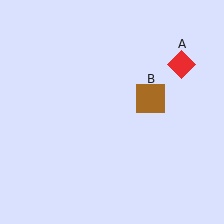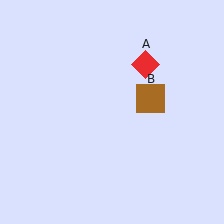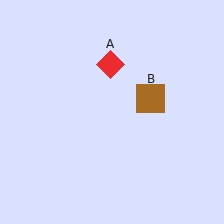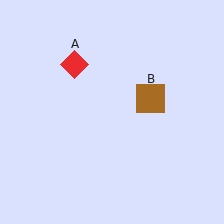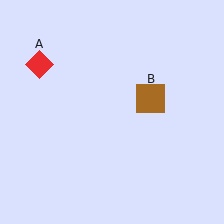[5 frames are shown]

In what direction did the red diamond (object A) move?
The red diamond (object A) moved left.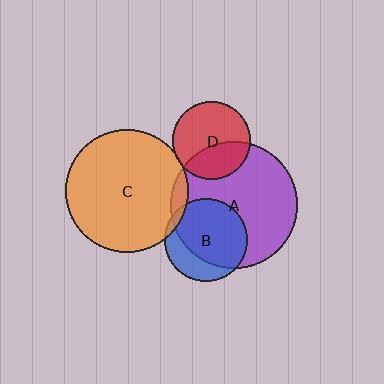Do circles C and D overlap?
Yes.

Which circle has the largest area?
Circle A (purple).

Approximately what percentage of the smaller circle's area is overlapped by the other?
Approximately 5%.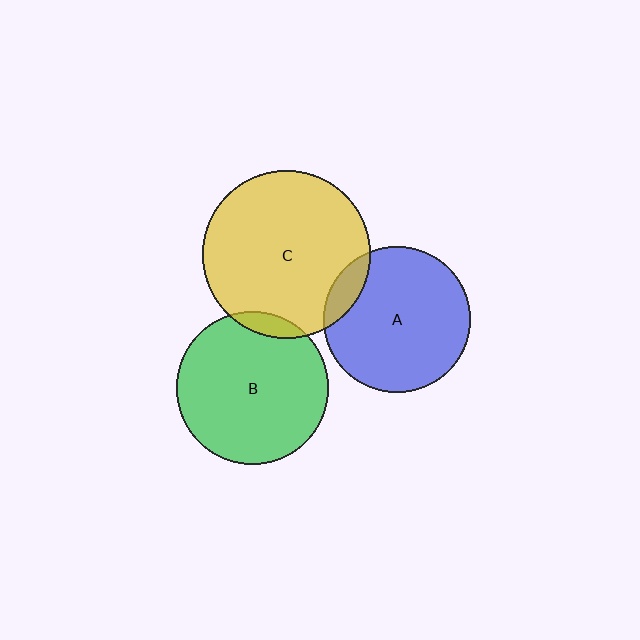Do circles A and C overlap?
Yes.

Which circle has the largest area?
Circle C (yellow).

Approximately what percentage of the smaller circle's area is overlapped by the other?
Approximately 10%.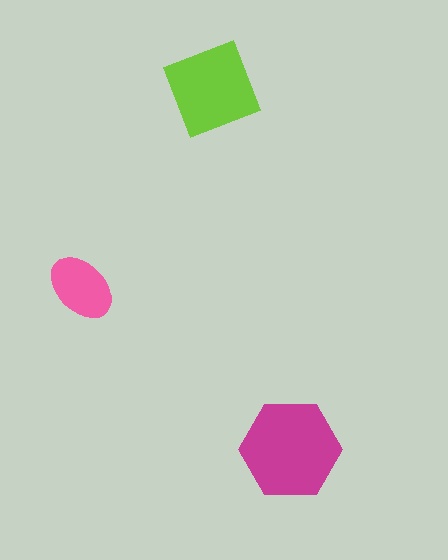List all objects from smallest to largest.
The pink ellipse, the lime diamond, the magenta hexagon.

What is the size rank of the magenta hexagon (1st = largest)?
1st.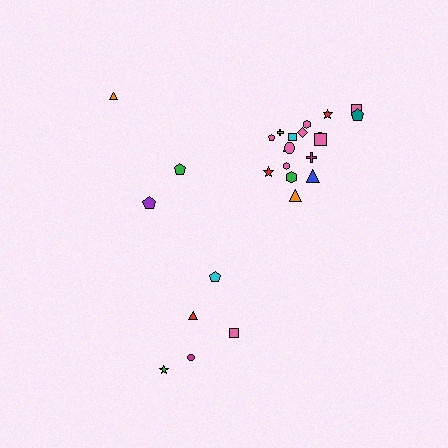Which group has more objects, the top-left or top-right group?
The top-right group.